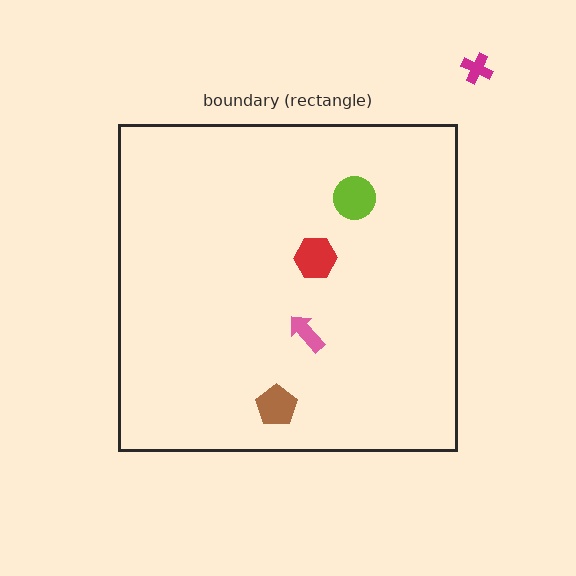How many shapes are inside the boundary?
4 inside, 1 outside.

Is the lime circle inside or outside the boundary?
Inside.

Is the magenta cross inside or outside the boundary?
Outside.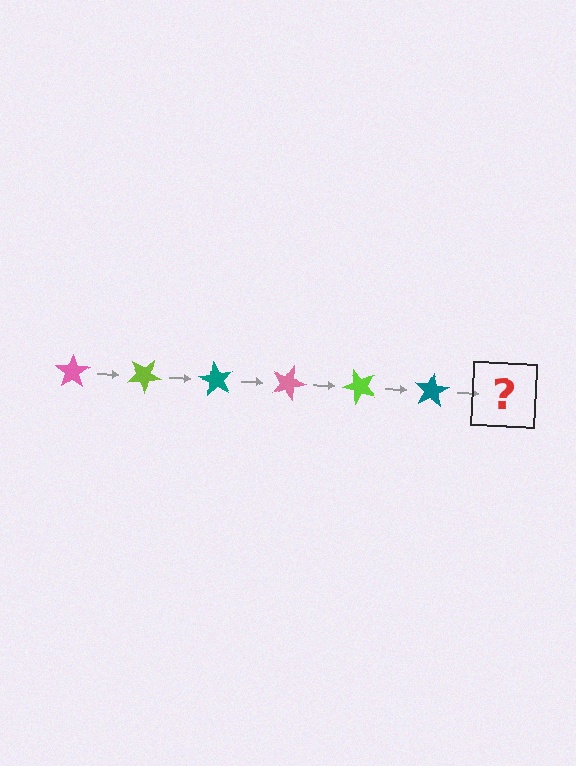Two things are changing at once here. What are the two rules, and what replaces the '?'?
The two rules are that it rotates 30 degrees each step and the color cycles through pink, lime, and teal. The '?' should be a pink star, rotated 180 degrees from the start.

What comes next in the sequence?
The next element should be a pink star, rotated 180 degrees from the start.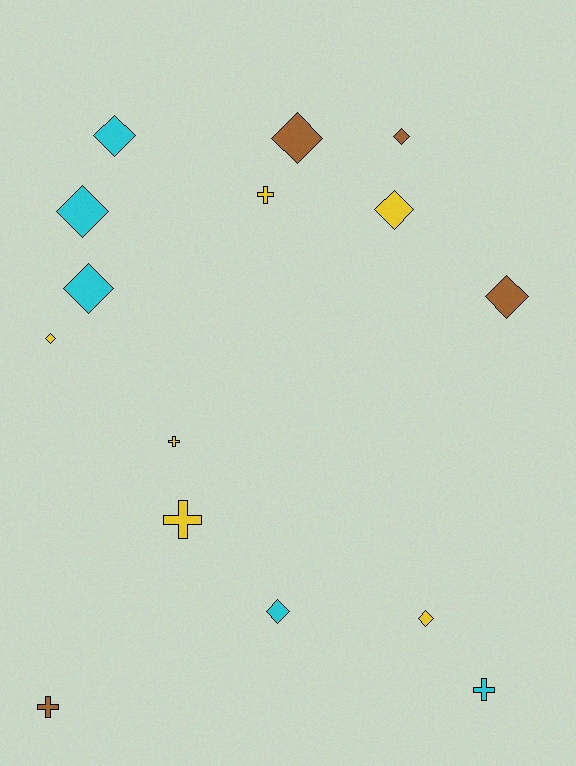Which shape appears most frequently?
Diamond, with 10 objects.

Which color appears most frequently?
Yellow, with 6 objects.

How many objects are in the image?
There are 15 objects.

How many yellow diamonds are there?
There are 3 yellow diamonds.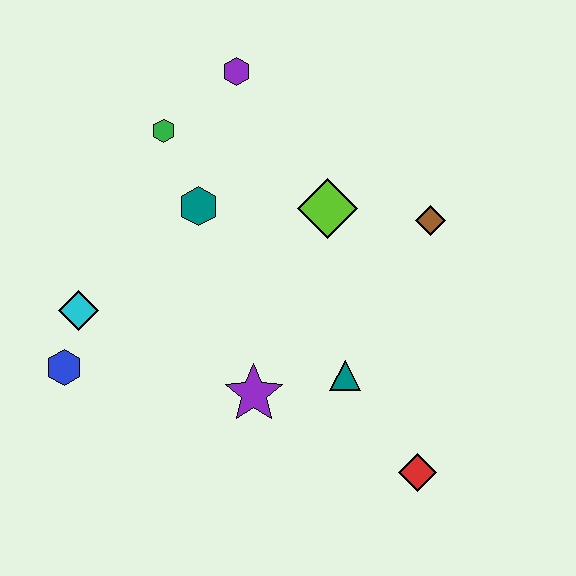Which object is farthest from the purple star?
The purple hexagon is farthest from the purple star.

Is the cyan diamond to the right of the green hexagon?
No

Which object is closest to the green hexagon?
The teal hexagon is closest to the green hexagon.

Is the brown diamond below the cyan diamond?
No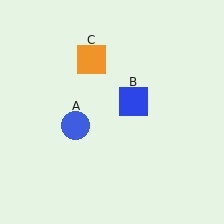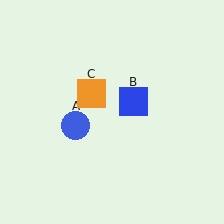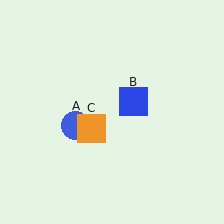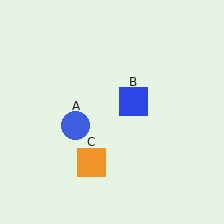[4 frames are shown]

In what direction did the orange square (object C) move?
The orange square (object C) moved down.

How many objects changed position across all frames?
1 object changed position: orange square (object C).